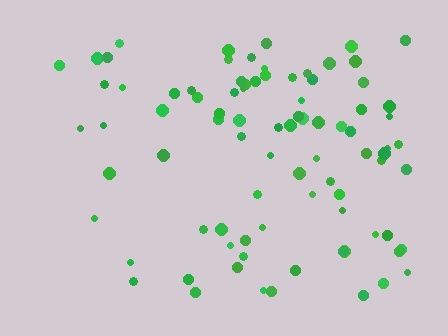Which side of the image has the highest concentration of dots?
The right.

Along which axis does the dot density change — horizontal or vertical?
Horizontal.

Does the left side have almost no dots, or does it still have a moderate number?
Still a moderate number, just noticeably fewer than the right.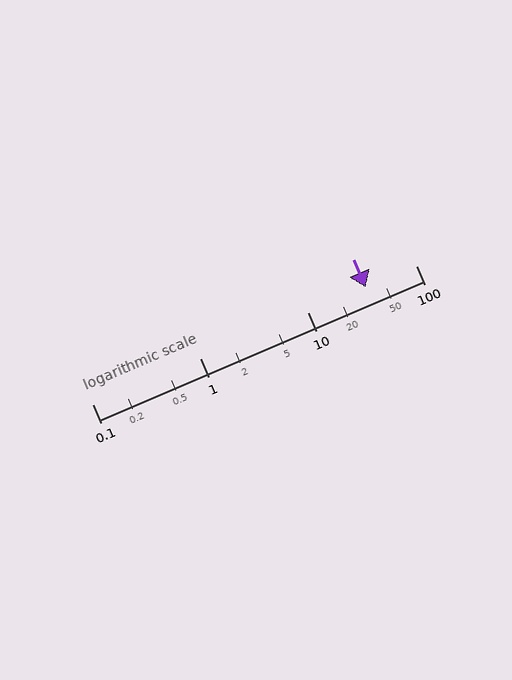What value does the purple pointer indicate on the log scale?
The pointer indicates approximately 34.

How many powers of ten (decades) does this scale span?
The scale spans 3 decades, from 0.1 to 100.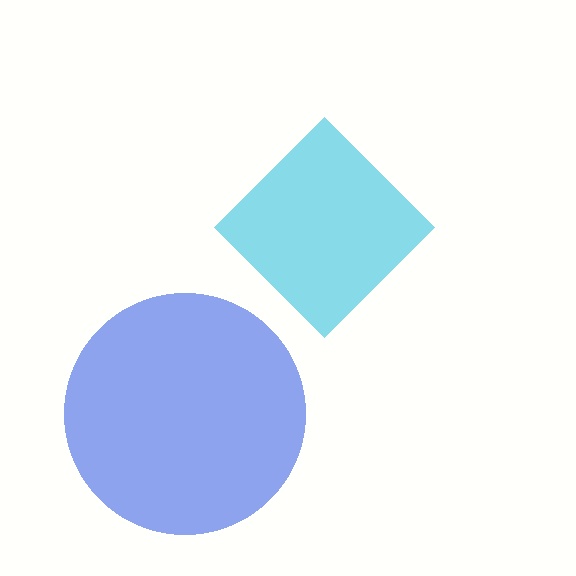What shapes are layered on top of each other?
The layered shapes are: a blue circle, a cyan diamond.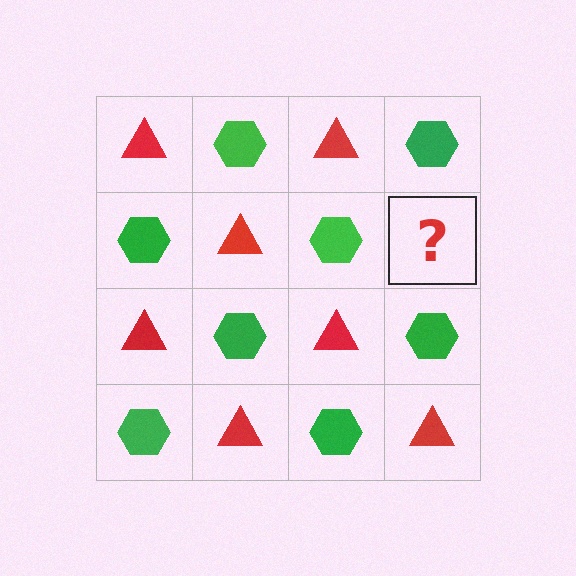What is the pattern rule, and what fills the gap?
The rule is that it alternates red triangle and green hexagon in a checkerboard pattern. The gap should be filled with a red triangle.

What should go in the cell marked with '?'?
The missing cell should contain a red triangle.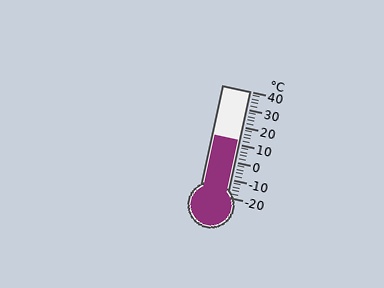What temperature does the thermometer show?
The thermometer shows approximately 12°C.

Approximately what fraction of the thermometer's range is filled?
The thermometer is filled to approximately 55% of its range.